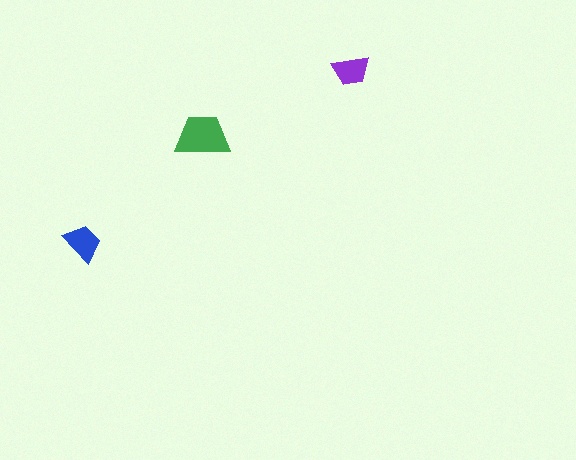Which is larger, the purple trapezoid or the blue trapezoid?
The blue one.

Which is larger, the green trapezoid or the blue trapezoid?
The green one.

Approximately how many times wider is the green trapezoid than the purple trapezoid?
About 1.5 times wider.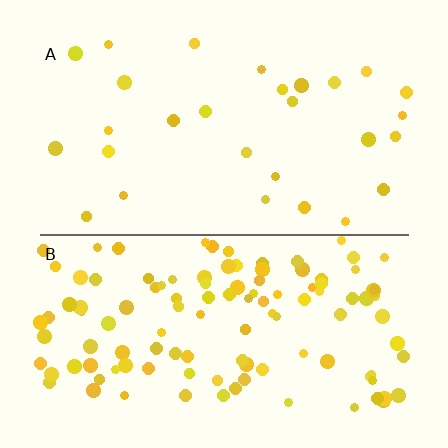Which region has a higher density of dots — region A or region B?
B (the bottom).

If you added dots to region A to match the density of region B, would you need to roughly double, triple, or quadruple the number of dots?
Approximately quadruple.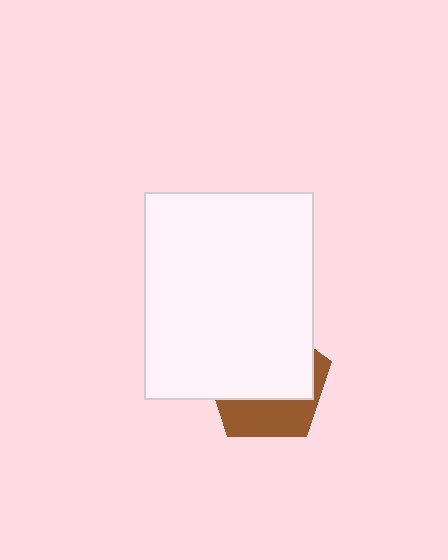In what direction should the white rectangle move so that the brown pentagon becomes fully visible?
The white rectangle should move up. That is the shortest direction to clear the overlap and leave the brown pentagon fully visible.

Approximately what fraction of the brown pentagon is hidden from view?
Roughly 63% of the brown pentagon is hidden behind the white rectangle.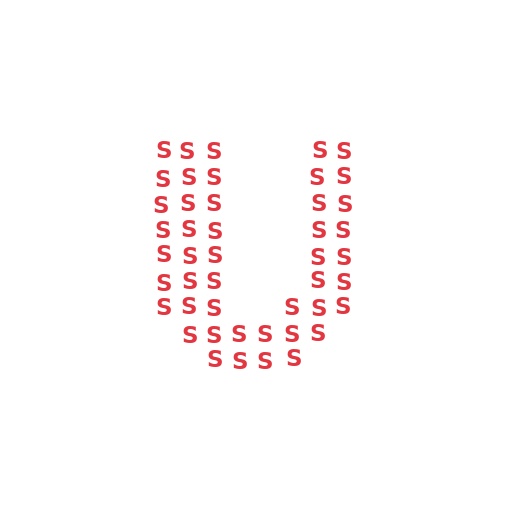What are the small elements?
The small elements are letter S's.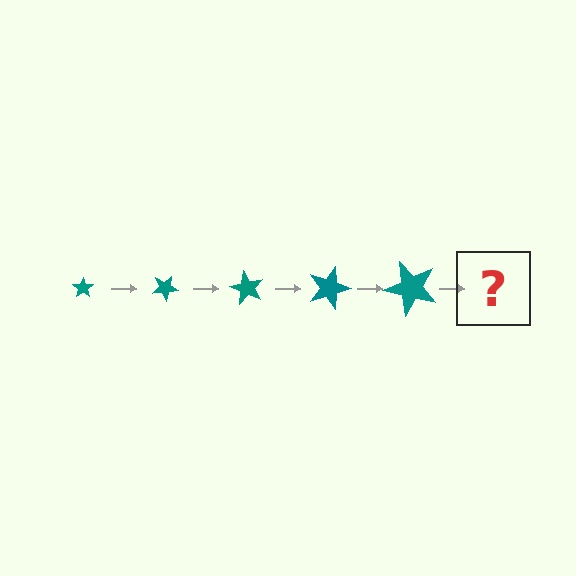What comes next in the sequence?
The next element should be a star, larger than the previous one and rotated 150 degrees from the start.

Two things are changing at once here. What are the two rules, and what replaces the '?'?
The two rules are that the star grows larger each step and it rotates 30 degrees each step. The '?' should be a star, larger than the previous one and rotated 150 degrees from the start.